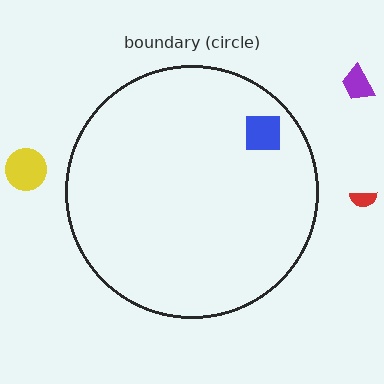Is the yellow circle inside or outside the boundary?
Outside.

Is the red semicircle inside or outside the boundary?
Outside.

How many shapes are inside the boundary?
1 inside, 3 outside.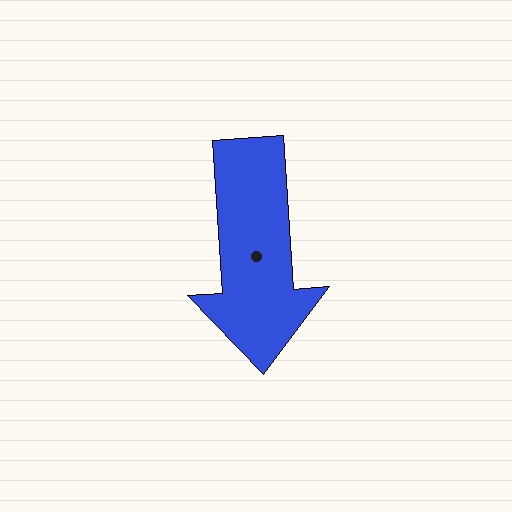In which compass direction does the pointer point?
South.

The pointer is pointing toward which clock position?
Roughly 6 o'clock.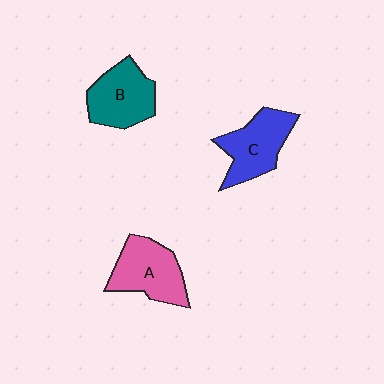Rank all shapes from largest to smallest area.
From largest to smallest: A (pink), C (blue), B (teal).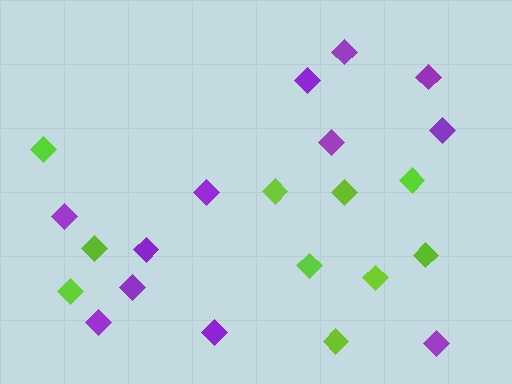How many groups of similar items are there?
There are 2 groups: one group of lime diamonds (10) and one group of purple diamonds (12).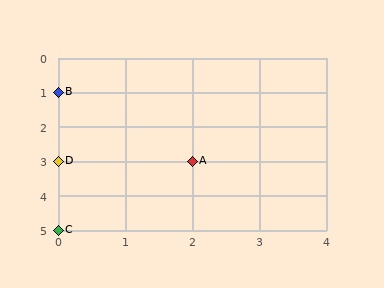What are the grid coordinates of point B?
Point B is at grid coordinates (0, 1).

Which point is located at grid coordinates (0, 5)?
Point C is at (0, 5).